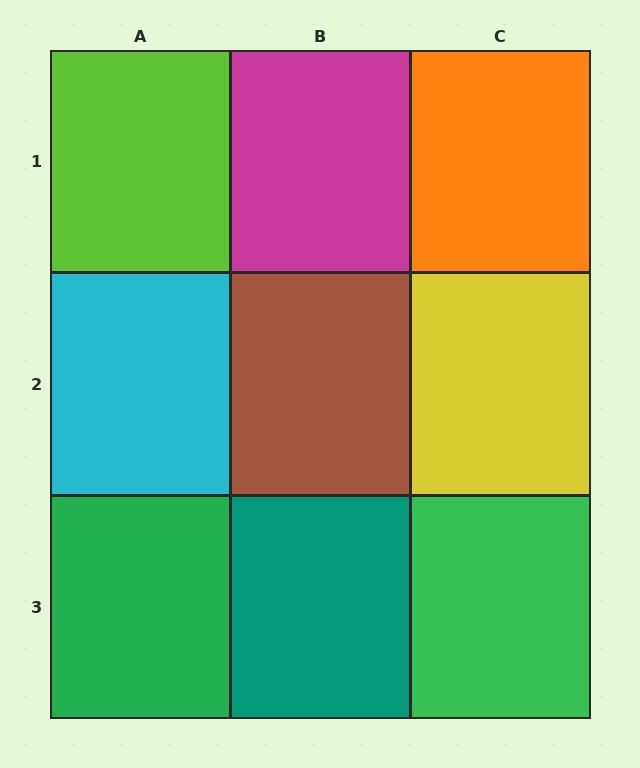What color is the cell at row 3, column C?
Green.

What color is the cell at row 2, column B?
Brown.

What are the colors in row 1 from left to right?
Lime, magenta, orange.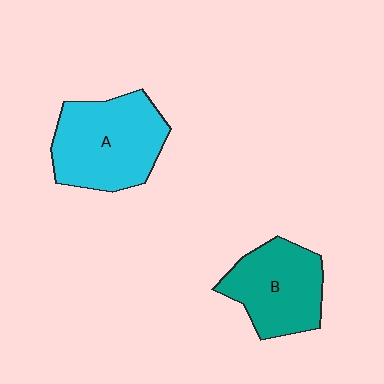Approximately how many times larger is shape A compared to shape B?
Approximately 1.2 times.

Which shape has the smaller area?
Shape B (teal).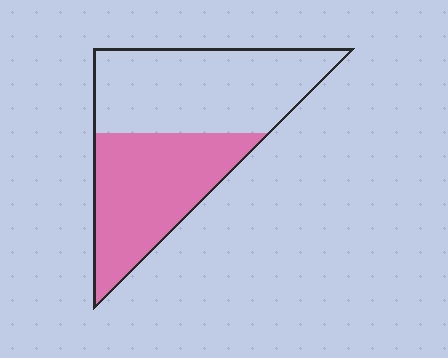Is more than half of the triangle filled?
No.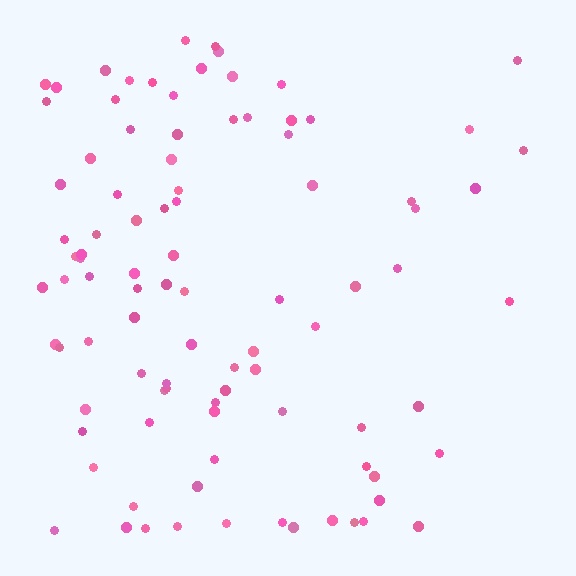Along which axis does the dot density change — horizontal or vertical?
Horizontal.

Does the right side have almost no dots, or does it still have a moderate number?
Still a moderate number, just noticeably fewer than the left.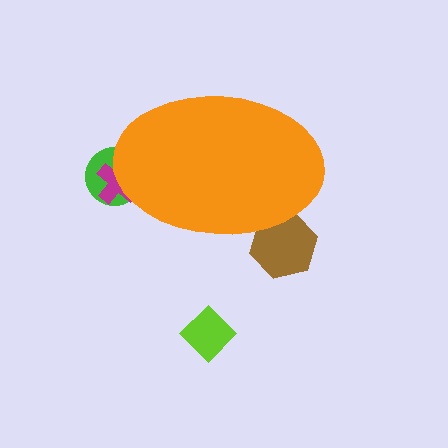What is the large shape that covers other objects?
An orange ellipse.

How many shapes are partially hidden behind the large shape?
3 shapes are partially hidden.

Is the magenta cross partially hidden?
Yes, the magenta cross is partially hidden behind the orange ellipse.